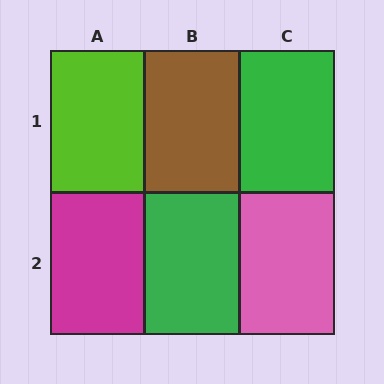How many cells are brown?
1 cell is brown.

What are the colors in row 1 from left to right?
Lime, brown, green.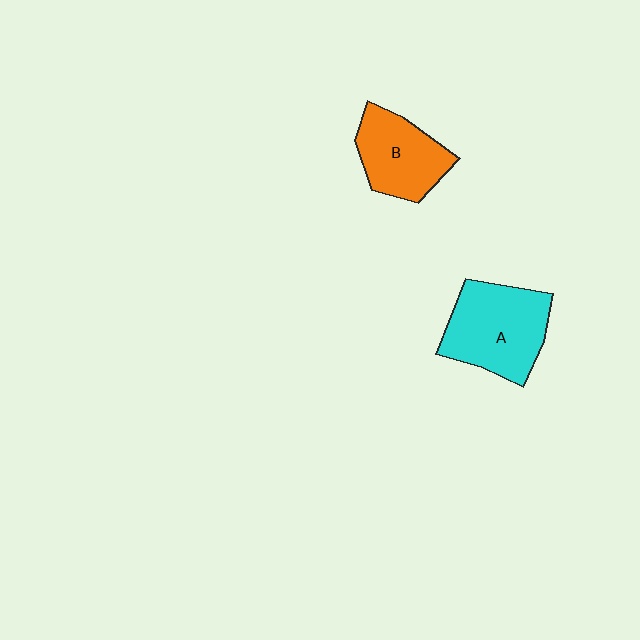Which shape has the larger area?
Shape A (cyan).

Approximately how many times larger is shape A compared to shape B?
Approximately 1.3 times.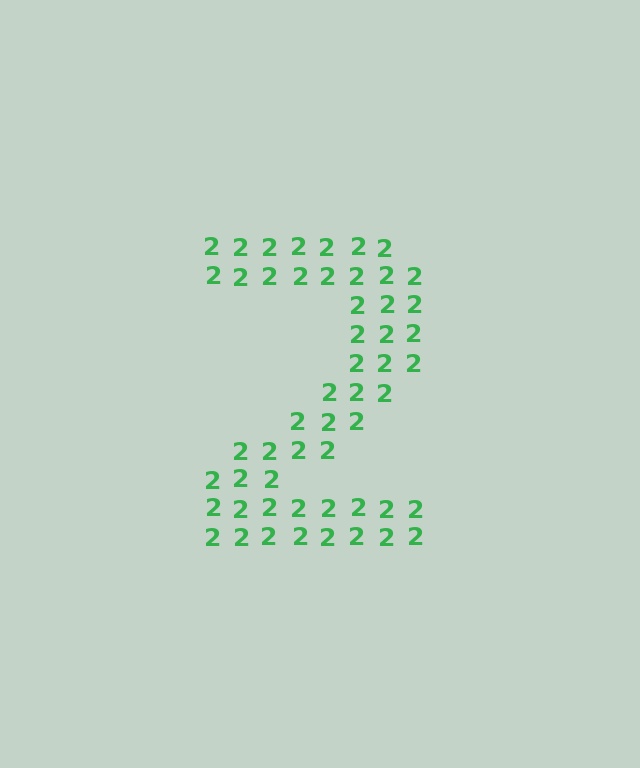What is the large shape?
The large shape is the digit 2.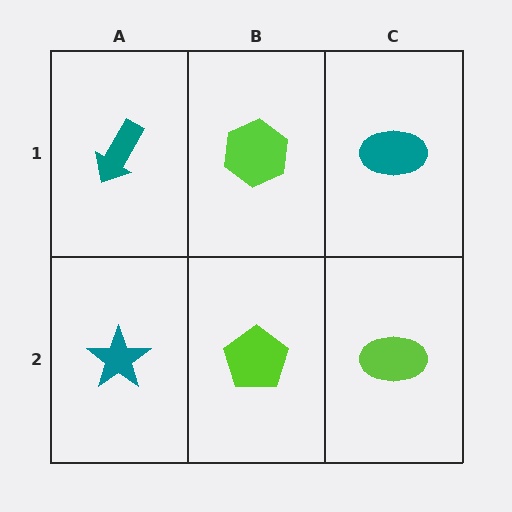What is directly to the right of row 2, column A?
A lime pentagon.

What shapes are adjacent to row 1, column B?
A lime pentagon (row 2, column B), a teal arrow (row 1, column A), a teal ellipse (row 1, column C).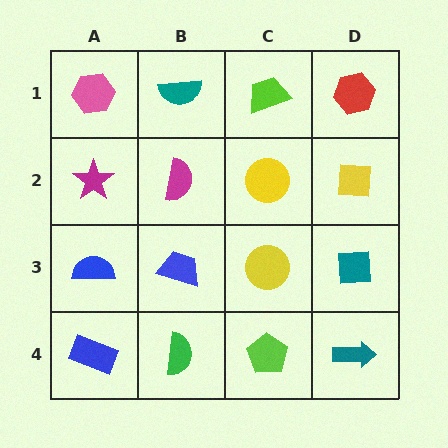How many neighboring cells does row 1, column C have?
3.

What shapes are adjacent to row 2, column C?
A lime trapezoid (row 1, column C), a yellow circle (row 3, column C), a magenta semicircle (row 2, column B), a yellow square (row 2, column D).